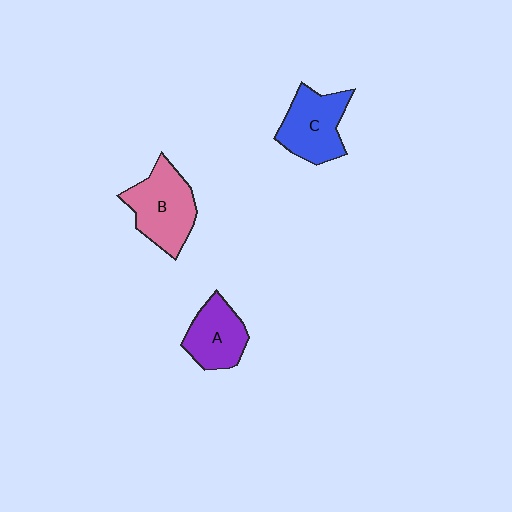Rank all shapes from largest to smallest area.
From largest to smallest: B (pink), C (blue), A (purple).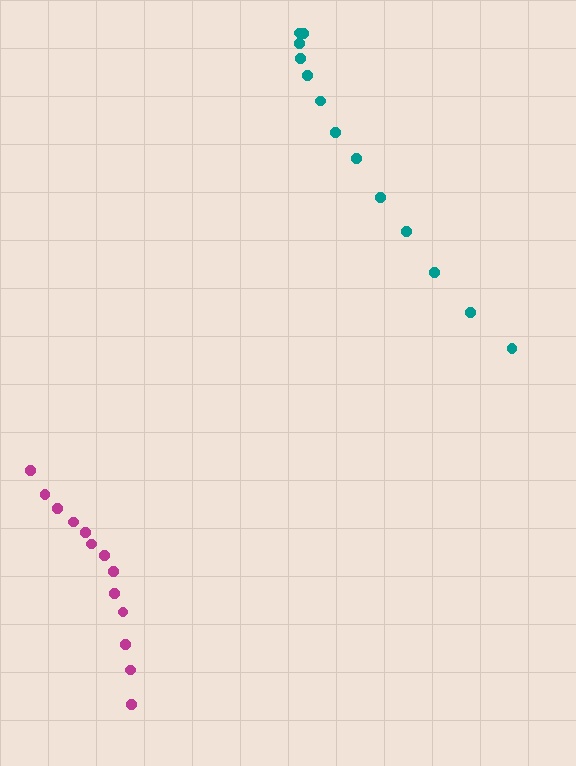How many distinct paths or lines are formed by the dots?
There are 2 distinct paths.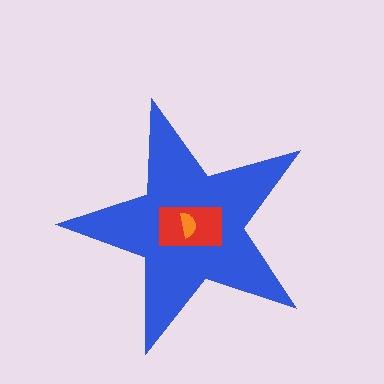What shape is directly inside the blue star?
The red rectangle.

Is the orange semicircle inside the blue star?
Yes.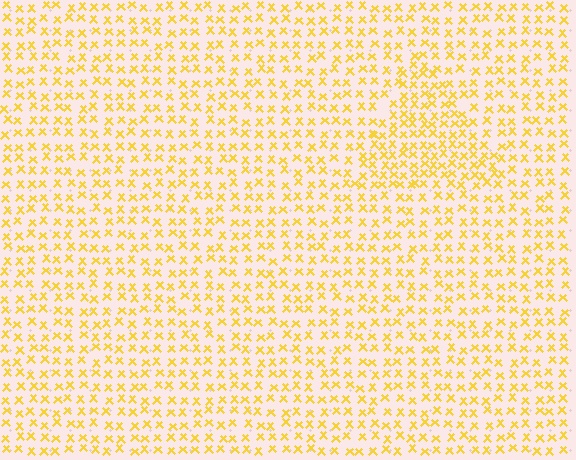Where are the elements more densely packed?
The elements are more densely packed inside the triangle boundary.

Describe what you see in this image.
The image contains small yellow elements arranged at two different densities. A triangle-shaped region is visible where the elements are more densely packed than the surrounding area.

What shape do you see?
I see a triangle.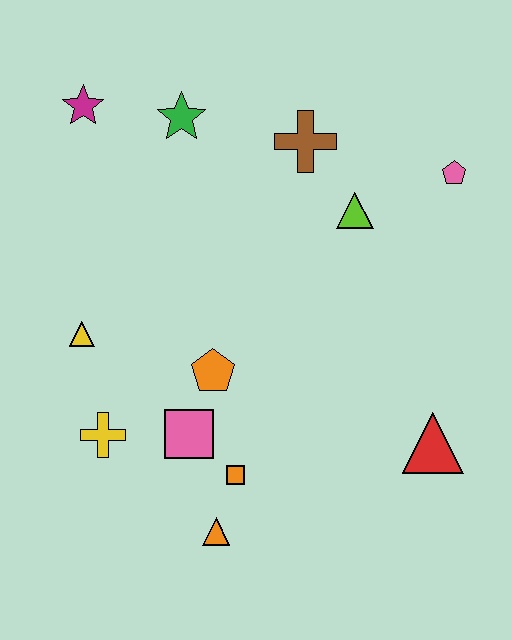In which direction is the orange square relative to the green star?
The orange square is below the green star.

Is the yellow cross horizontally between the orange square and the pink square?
No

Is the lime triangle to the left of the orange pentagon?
No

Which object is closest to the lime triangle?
The brown cross is closest to the lime triangle.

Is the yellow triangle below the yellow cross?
No